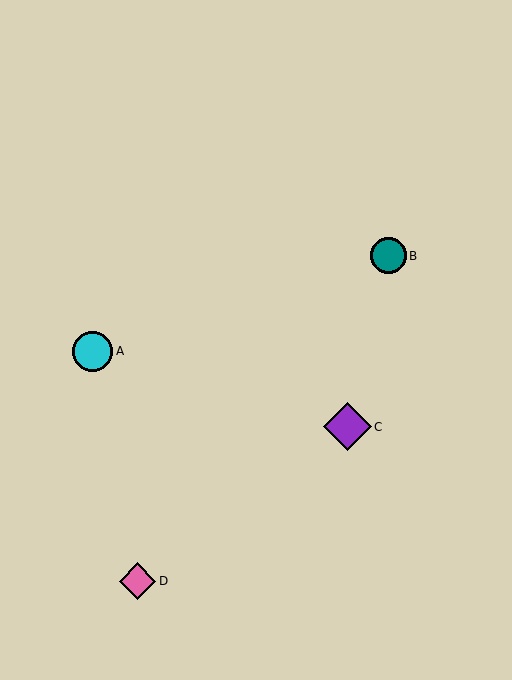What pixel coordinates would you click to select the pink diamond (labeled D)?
Click at (137, 581) to select the pink diamond D.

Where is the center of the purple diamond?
The center of the purple diamond is at (347, 427).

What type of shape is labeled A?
Shape A is a cyan circle.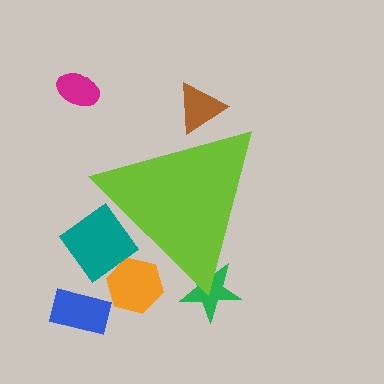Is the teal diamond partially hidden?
Yes, the teal diamond is partially hidden behind the lime triangle.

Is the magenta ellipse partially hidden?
No, the magenta ellipse is fully visible.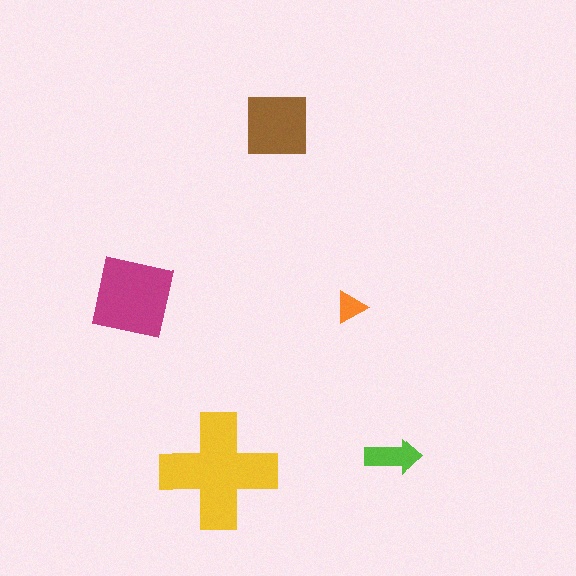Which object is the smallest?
The orange triangle.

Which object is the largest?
The yellow cross.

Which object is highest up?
The brown square is topmost.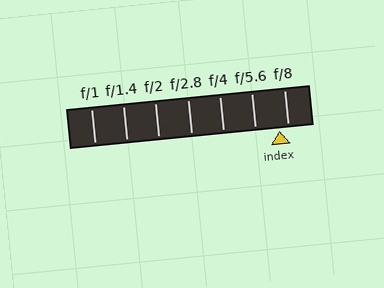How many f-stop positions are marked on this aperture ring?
There are 7 f-stop positions marked.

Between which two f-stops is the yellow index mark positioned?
The index mark is between f/5.6 and f/8.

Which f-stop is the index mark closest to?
The index mark is closest to f/8.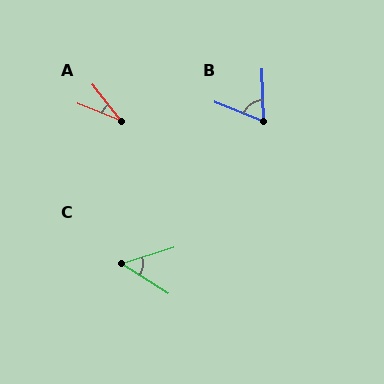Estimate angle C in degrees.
Approximately 49 degrees.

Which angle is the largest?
B, at approximately 67 degrees.